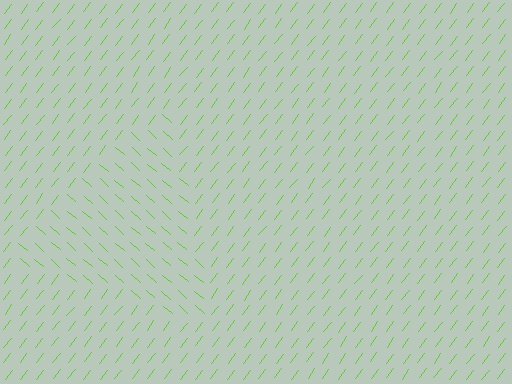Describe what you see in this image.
The image is filled with small lime line segments. A triangle region in the image has lines oriented differently from the surrounding lines, creating a visible texture boundary.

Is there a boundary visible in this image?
Yes, there is a texture boundary formed by a change in line orientation.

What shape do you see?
I see a triangle.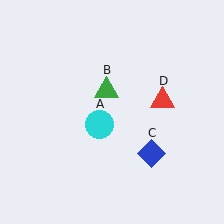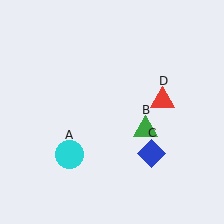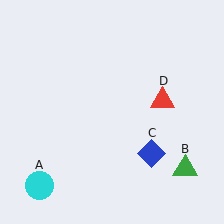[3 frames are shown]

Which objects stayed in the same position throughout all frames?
Blue diamond (object C) and red triangle (object D) remained stationary.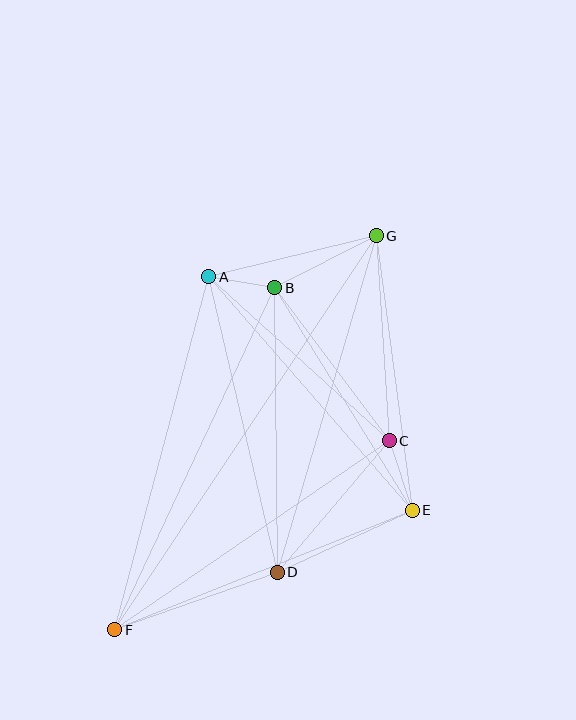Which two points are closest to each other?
Points A and B are closest to each other.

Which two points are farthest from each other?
Points F and G are farthest from each other.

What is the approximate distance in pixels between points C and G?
The distance between C and G is approximately 205 pixels.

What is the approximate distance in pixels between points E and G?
The distance between E and G is approximately 277 pixels.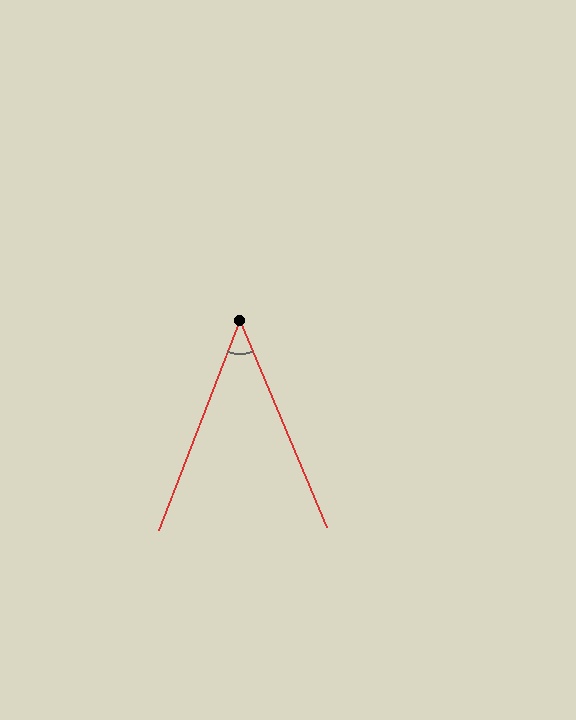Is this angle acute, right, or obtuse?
It is acute.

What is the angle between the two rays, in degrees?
Approximately 44 degrees.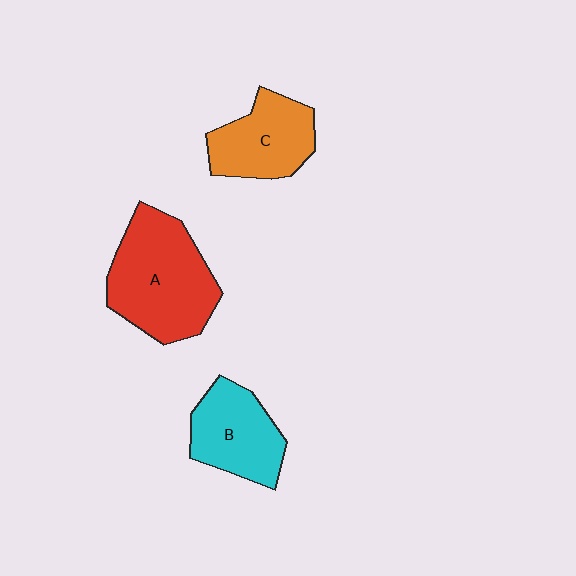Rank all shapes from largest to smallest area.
From largest to smallest: A (red), B (cyan), C (orange).